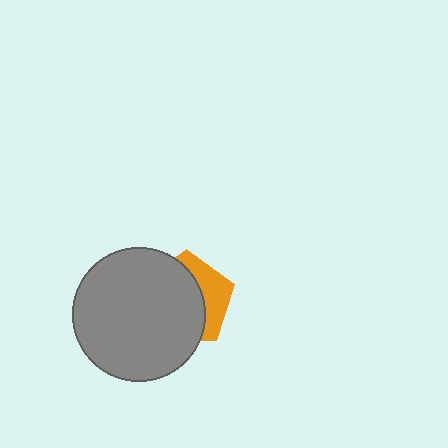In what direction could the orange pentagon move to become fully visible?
The orange pentagon could move right. That would shift it out from behind the gray circle entirely.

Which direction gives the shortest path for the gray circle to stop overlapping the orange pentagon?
Moving left gives the shortest separation.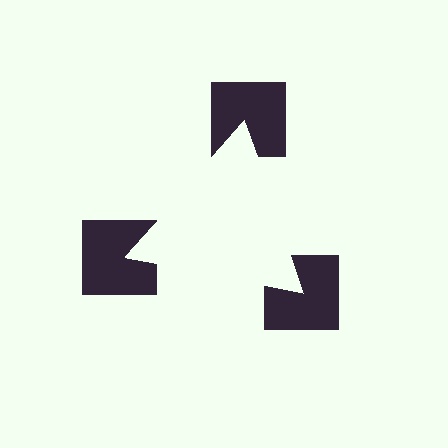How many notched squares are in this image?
There are 3 — one at each vertex of the illusory triangle.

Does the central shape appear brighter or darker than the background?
It typically appears slightly brighter than the background, even though no actual brightness change is drawn.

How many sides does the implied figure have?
3 sides.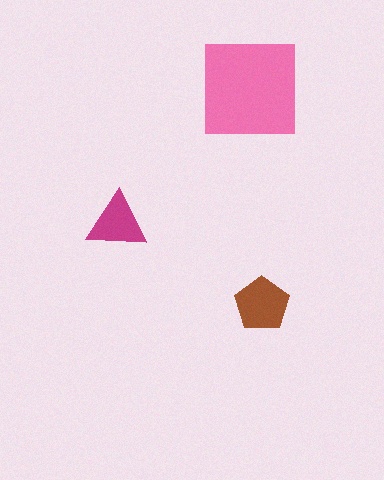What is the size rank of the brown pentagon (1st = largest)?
2nd.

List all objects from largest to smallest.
The pink square, the brown pentagon, the magenta triangle.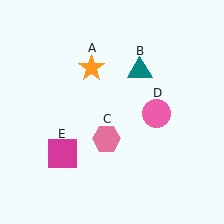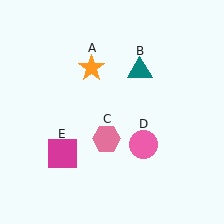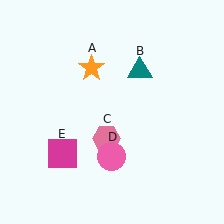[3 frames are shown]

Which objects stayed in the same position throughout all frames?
Orange star (object A) and teal triangle (object B) and pink hexagon (object C) and magenta square (object E) remained stationary.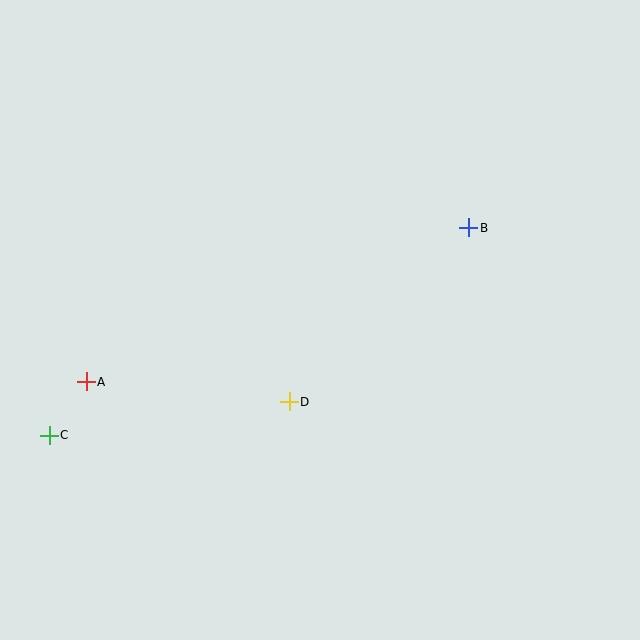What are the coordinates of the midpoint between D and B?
The midpoint between D and B is at (379, 315).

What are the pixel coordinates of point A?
Point A is at (86, 382).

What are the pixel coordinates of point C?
Point C is at (49, 435).